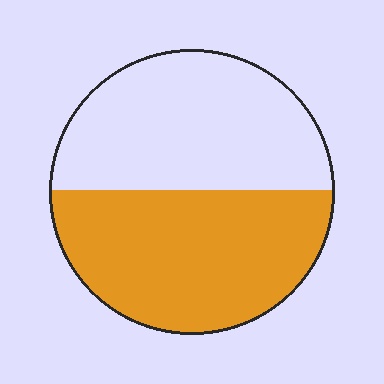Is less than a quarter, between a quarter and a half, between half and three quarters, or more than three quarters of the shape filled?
Between half and three quarters.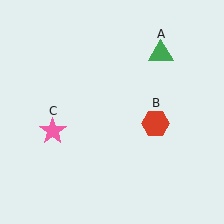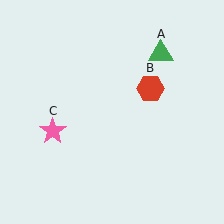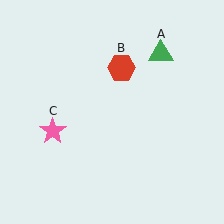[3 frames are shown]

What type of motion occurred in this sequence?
The red hexagon (object B) rotated counterclockwise around the center of the scene.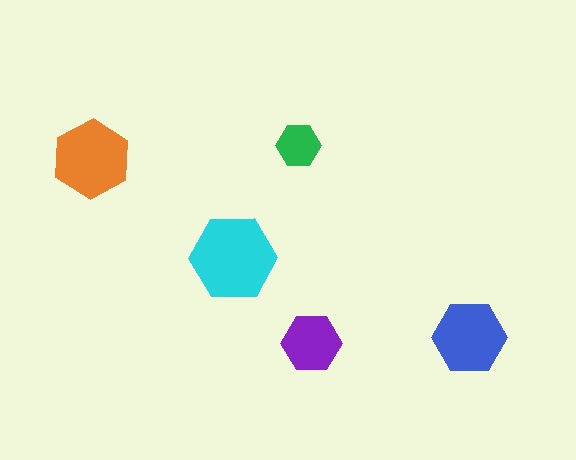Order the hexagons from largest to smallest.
the cyan one, the orange one, the blue one, the purple one, the green one.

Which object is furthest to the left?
The orange hexagon is leftmost.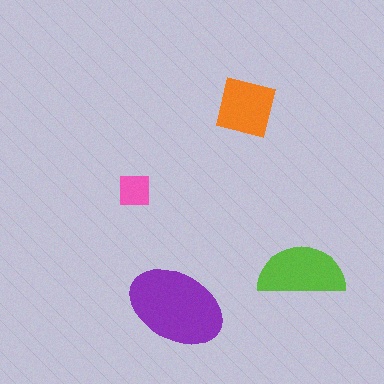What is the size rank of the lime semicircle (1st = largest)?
2nd.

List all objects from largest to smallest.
The purple ellipse, the lime semicircle, the orange square, the pink square.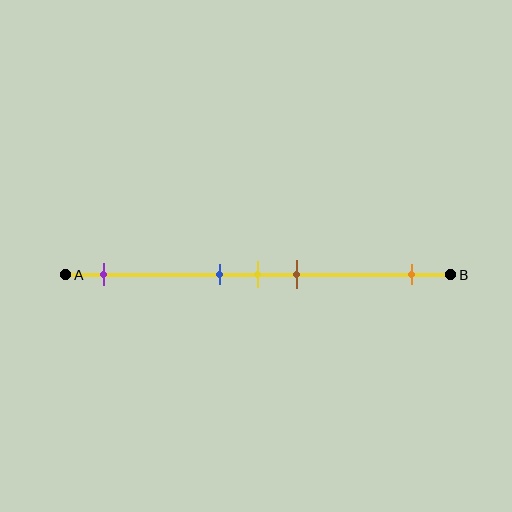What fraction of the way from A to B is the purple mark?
The purple mark is approximately 10% (0.1) of the way from A to B.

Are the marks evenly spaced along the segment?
No, the marks are not evenly spaced.